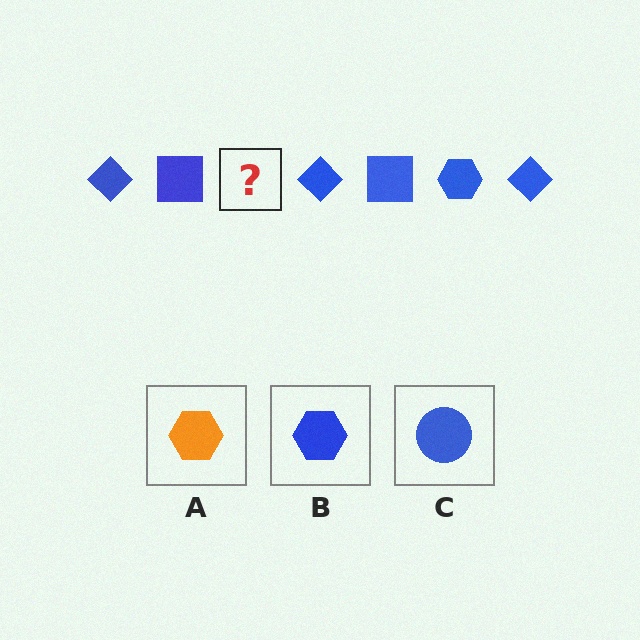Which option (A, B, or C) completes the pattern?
B.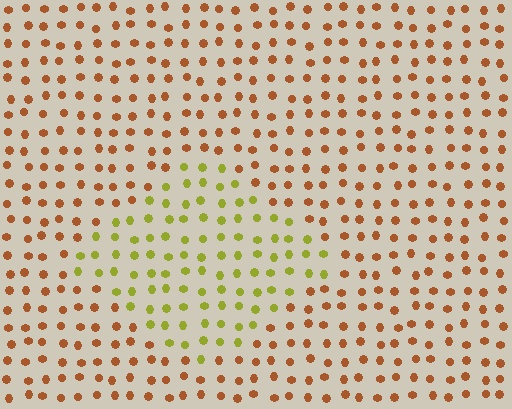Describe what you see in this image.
The image is filled with small brown elements in a uniform arrangement. A diamond-shaped region is visible where the elements are tinted to a slightly different hue, forming a subtle color boundary.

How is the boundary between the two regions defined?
The boundary is defined purely by a slight shift in hue (about 50 degrees). Spacing, size, and orientation are identical on both sides.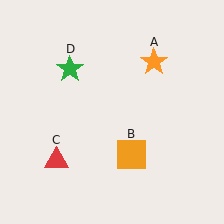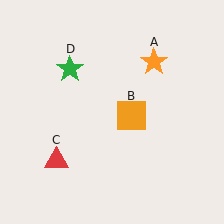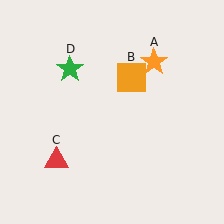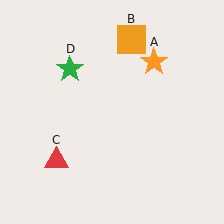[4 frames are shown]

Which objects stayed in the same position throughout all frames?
Orange star (object A) and red triangle (object C) and green star (object D) remained stationary.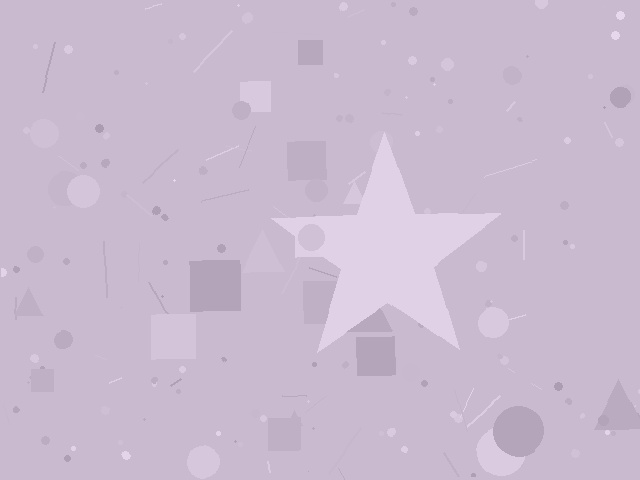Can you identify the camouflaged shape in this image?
The camouflaged shape is a star.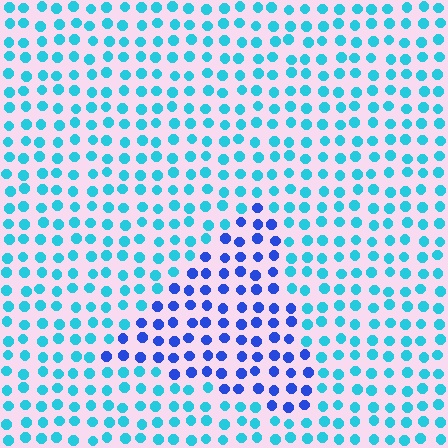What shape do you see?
I see a triangle.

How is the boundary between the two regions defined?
The boundary is defined purely by a slight shift in hue (about 43 degrees). Spacing, size, and orientation are identical on both sides.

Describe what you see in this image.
The image is filled with small cyan elements in a uniform arrangement. A triangle-shaped region is visible where the elements are tinted to a slightly different hue, forming a subtle color boundary.